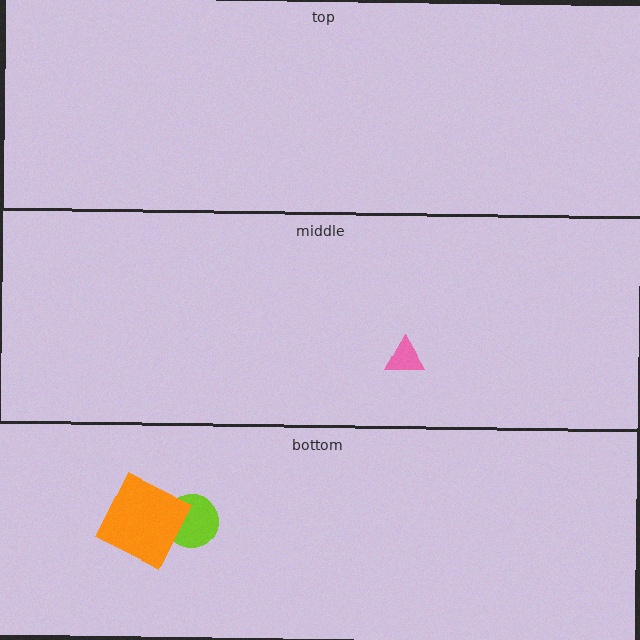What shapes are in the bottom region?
The lime circle, the orange square.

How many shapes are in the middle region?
1.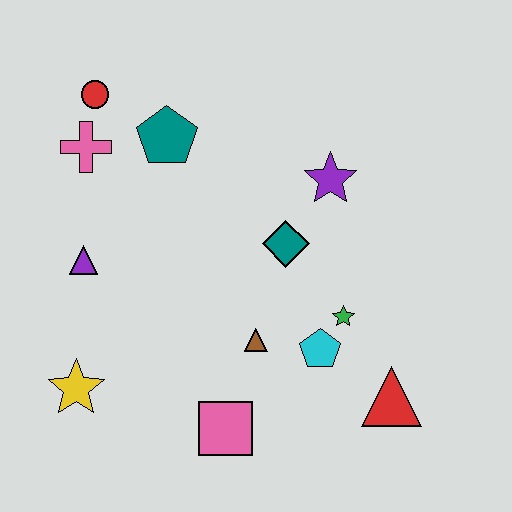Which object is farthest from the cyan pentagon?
The red circle is farthest from the cyan pentagon.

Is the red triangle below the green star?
Yes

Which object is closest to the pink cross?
The red circle is closest to the pink cross.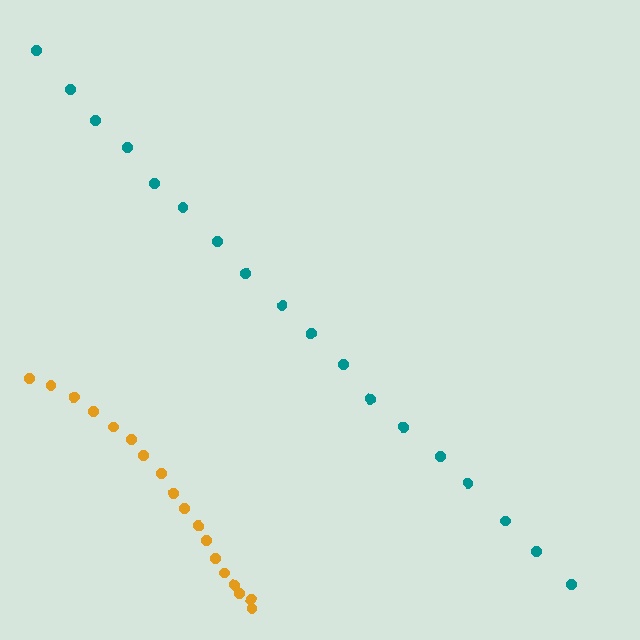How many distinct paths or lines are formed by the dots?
There are 2 distinct paths.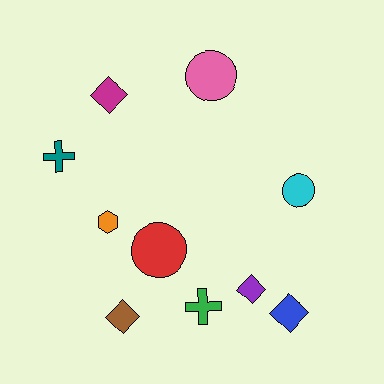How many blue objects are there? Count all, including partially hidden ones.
There is 1 blue object.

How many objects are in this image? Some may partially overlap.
There are 10 objects.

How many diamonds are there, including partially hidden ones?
There are 4 diamonds.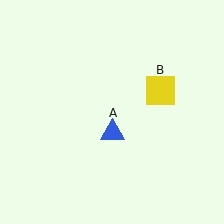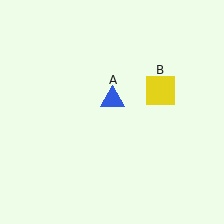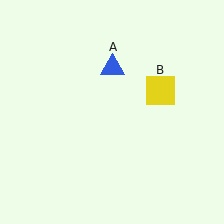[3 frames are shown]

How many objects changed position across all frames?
1 object changed position: blue triangle (object A).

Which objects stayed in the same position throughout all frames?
Yellow square (object B) remained stationary.